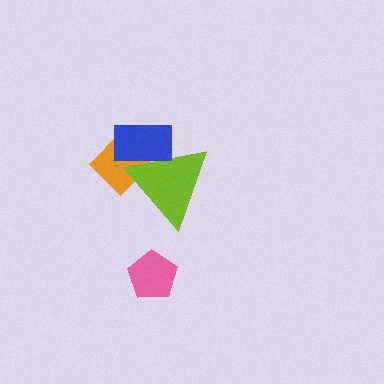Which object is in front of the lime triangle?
The blue rectangle is in front of the lime triangle.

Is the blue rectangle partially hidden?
No, no other shape covers it.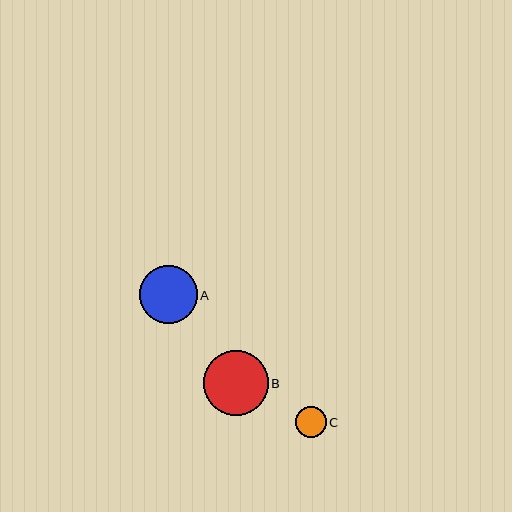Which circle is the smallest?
Circle C is the smallest with a size of approximately 31 pixels.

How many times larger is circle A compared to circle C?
Circle A is approximately 1.9 times the size of circle C.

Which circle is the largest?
Circle B is the largest with a size of approximately 65 pixels.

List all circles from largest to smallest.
From largest to smallest: B, A, C.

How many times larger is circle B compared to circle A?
Circle B is approximately 1.1 times the size of circle A.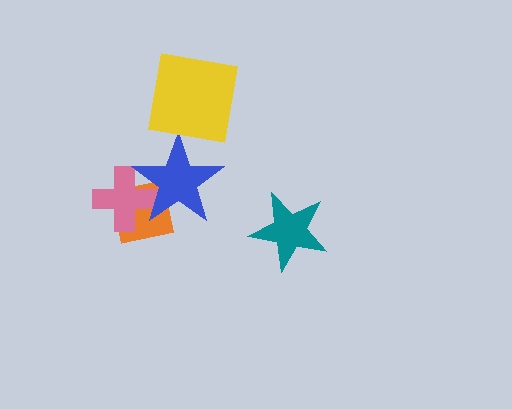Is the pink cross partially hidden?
Yes, it is partially covered by another shape.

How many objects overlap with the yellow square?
0 objects overlap with the yellow square.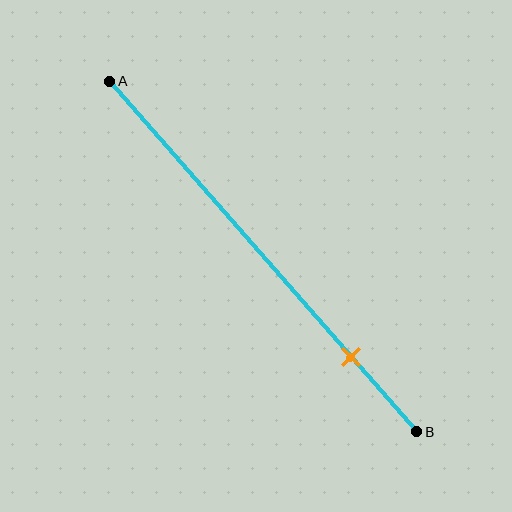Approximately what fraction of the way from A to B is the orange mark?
The orange mark is approximately 80% of the way from A to B.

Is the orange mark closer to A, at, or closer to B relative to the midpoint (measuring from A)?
The orange mark is closer to point B than the midpoint of segment AB.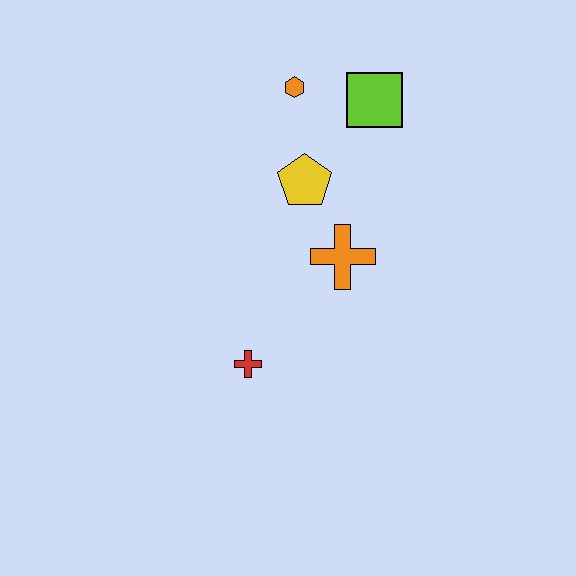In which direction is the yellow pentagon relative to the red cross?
The yellow pentagon is above the red cross.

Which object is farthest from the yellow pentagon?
The red cross is farthest from the yellow pentagon.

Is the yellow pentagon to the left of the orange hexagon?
No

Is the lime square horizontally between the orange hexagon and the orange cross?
No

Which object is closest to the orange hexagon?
The lime square is closest to the orange hexagon.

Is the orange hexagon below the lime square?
No